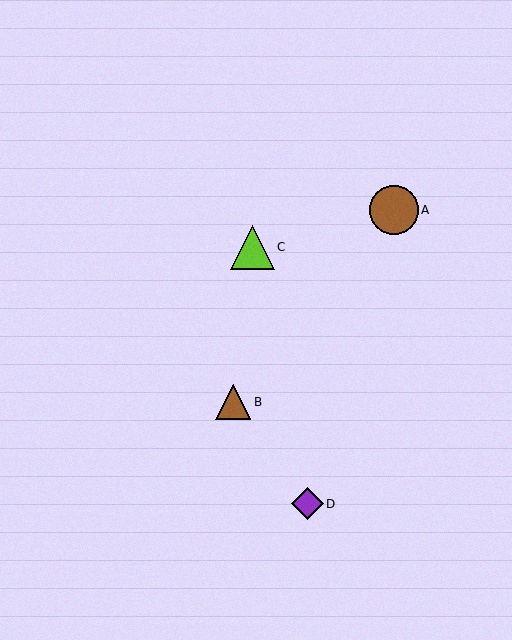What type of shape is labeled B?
Shape B is a brown triangle.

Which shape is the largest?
The brown circle (labeled A) is the largest.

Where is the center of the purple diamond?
The center of the purple diamond is at (307, 504).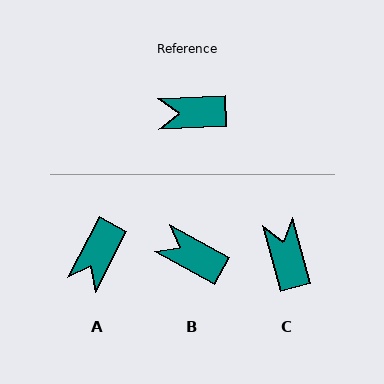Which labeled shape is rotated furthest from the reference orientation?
C, about 77 degrees away.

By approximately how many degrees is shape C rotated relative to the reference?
Approximately 77 degrees clockwise.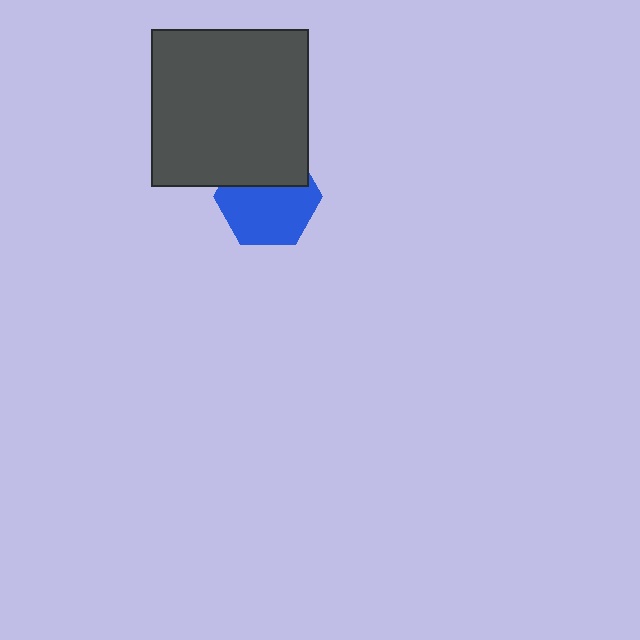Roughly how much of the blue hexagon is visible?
About half of it is visible (roughly 63%).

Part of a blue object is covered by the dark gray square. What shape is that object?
It is a hexagon.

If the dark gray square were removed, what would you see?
You would see the complete blue hexagon.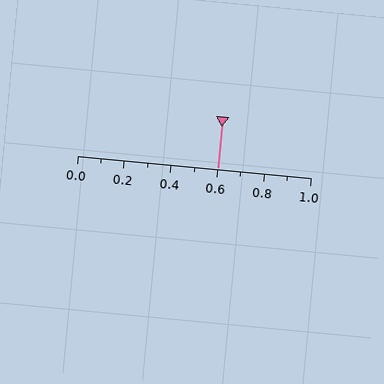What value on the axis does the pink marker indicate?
The marker indicates approximately 0.6.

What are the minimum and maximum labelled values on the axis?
The axis runs from 0.0 to 1.0.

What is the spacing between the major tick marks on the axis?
The major ticks are spaced 0.2 apart.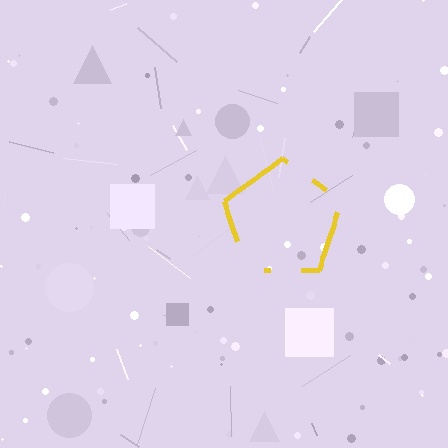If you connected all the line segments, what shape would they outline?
They would outline a pentagon.